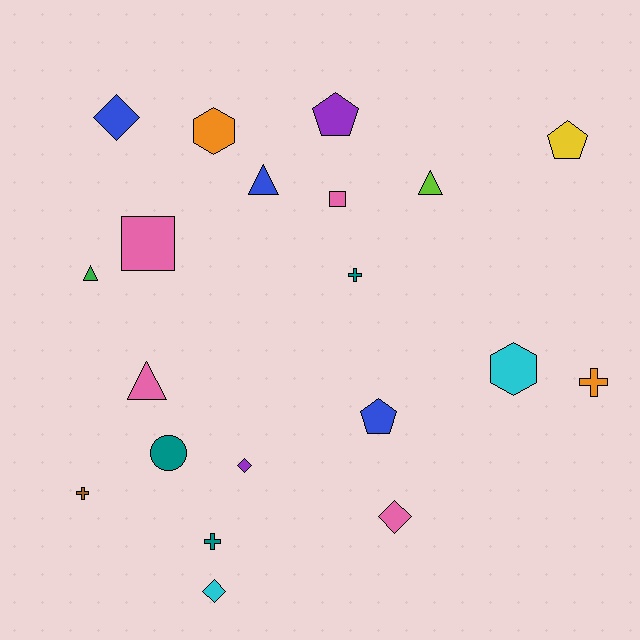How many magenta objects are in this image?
There are no magenta objects.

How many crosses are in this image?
There are 4 crosses.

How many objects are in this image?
There are 20 objects.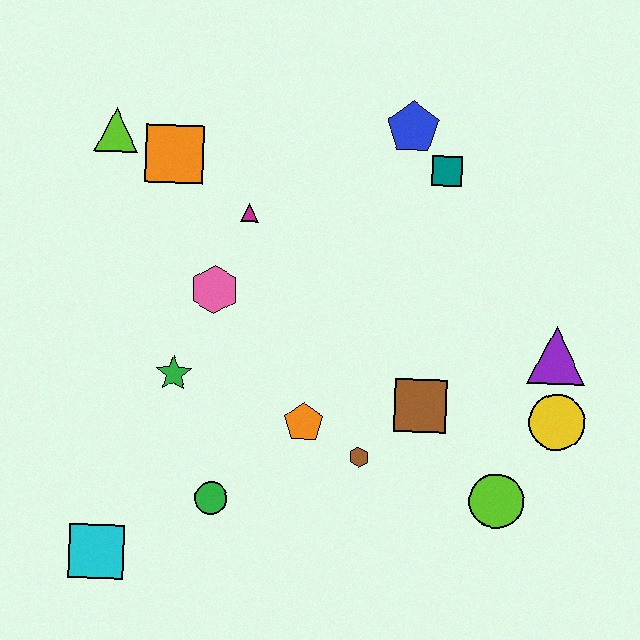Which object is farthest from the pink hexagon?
The yellow circle is farthest from the pink hexagon.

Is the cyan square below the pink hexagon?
Yes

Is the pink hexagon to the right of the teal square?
No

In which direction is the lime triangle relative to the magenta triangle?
The lime triangle is to the left of the magenta triangle.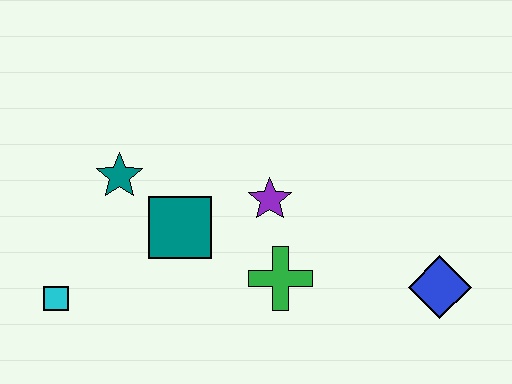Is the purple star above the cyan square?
Yes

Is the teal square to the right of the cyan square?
Yes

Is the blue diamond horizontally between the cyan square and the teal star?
No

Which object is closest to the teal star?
The teal square is closest to the teal star.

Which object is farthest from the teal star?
The blue diamond is farthest from the teal star.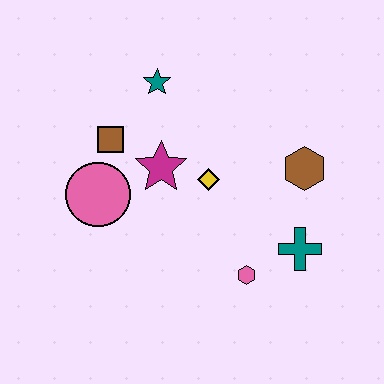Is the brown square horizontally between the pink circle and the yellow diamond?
Yes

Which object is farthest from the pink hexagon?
The teal star is farthest from the pink hexagon.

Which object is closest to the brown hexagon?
The teal cross is closest to the brown hexagon.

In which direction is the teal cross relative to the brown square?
The teal cross is to the right of the brown square.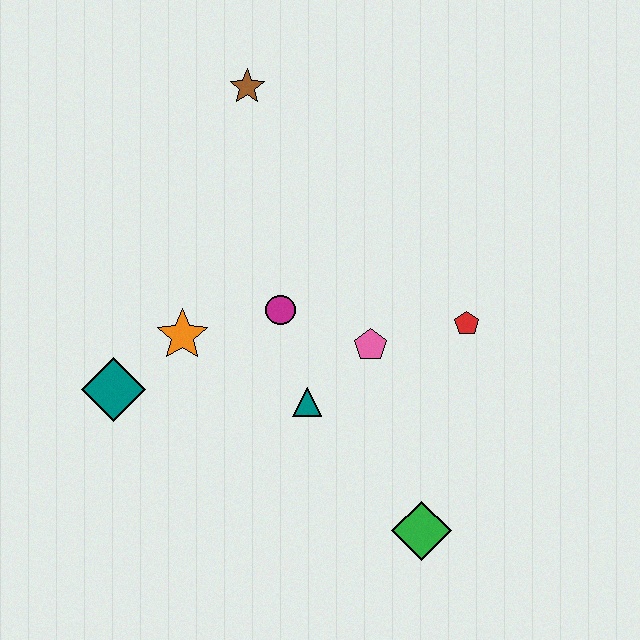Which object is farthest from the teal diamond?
The red pentagon is farthest from the teal diamond.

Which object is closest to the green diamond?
The teal triangle is closest to the green diamond.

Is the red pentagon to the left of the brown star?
No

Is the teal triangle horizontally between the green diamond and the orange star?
Yes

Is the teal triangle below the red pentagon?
Yes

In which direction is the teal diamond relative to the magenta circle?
The teal diamond is to the left of the magenta circle.